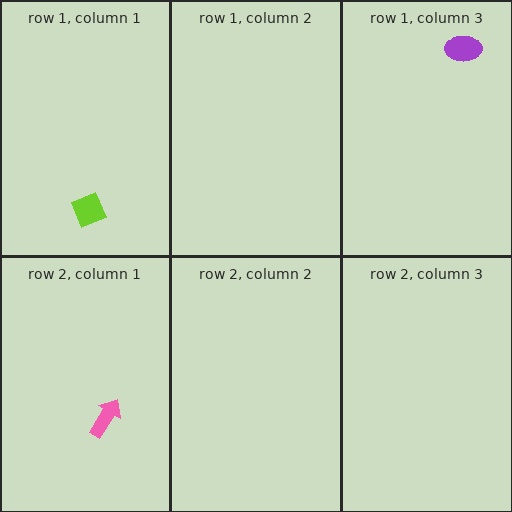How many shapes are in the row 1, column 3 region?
1.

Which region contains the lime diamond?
The row 1, column 1 region.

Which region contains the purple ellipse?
The row 1, column 3 region.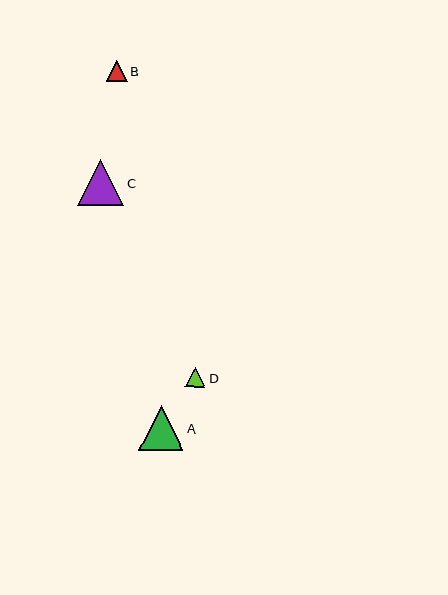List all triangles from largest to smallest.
From largest to smallest: C, A, B, D.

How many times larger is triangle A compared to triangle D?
Triangle A is approximately 2.2 times the size of triangle D.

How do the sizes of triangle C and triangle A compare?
Triangle C and triangle A are approximately the same size.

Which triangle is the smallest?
Triangle D is the smallest with a size of approximately 20 pixels.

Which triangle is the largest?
Triangle C is the largest with a size of approximately 46 pixels.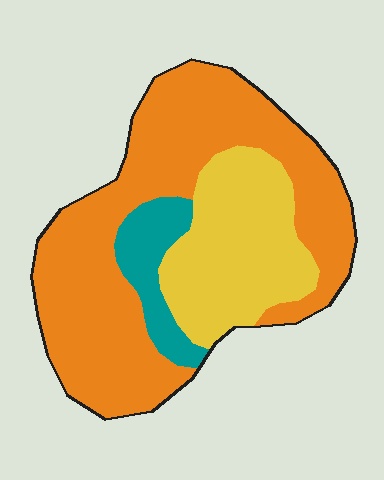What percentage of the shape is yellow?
Yellow covers about 30% of the shape.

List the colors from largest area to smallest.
From largest to smallest: orange, yellow, teal.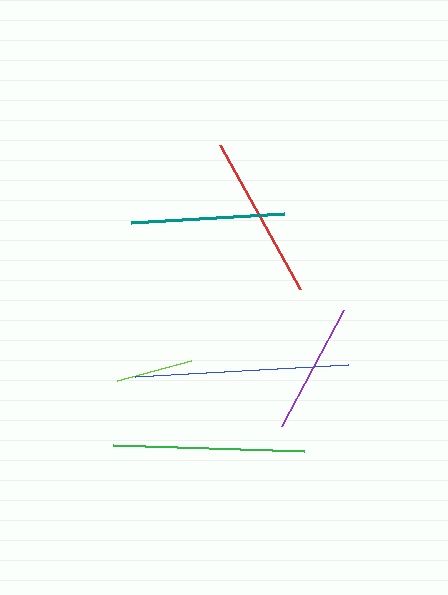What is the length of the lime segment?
The lime segment is approximately 77 pixels long.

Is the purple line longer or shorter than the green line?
The green line is longer than the purple line.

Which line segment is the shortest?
The lime line is the shortest at approximately 77 pixels.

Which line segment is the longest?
The blue line is the longest at approximately 213 pixels.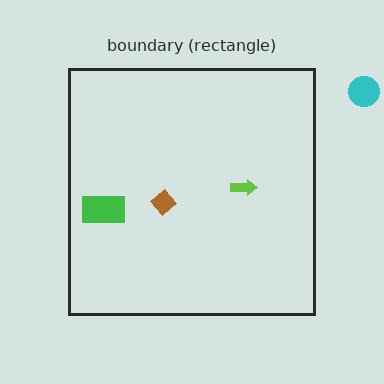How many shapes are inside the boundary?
3 inside, 1 outside.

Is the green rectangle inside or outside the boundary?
Inside.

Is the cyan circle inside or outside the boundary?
Outside.